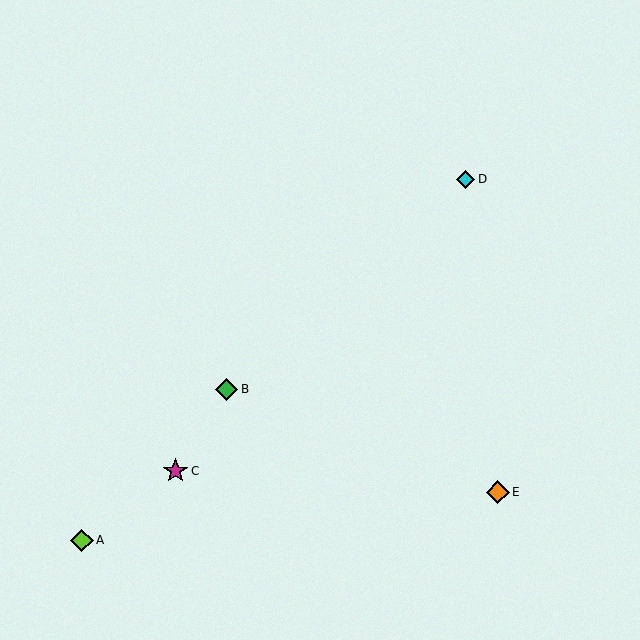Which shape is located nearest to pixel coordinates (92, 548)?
The lime diamond (labeled A) at (82, 541) is nearest to that location.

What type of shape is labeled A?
Shape A is a lime diamond.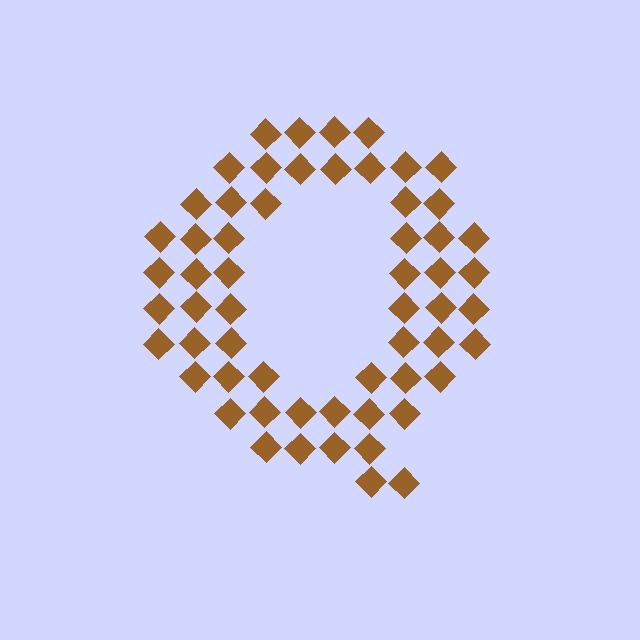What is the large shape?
The large shape is the letter Q.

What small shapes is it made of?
It is made of small diamonds.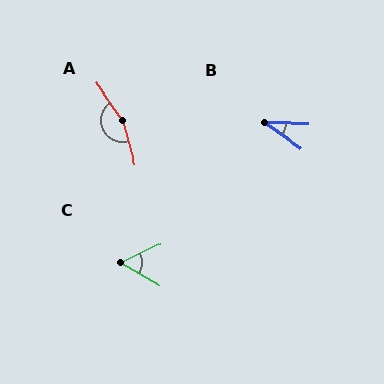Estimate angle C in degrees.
Approximately 55 degrees.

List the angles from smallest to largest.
B (33°), C (55°), A (161°).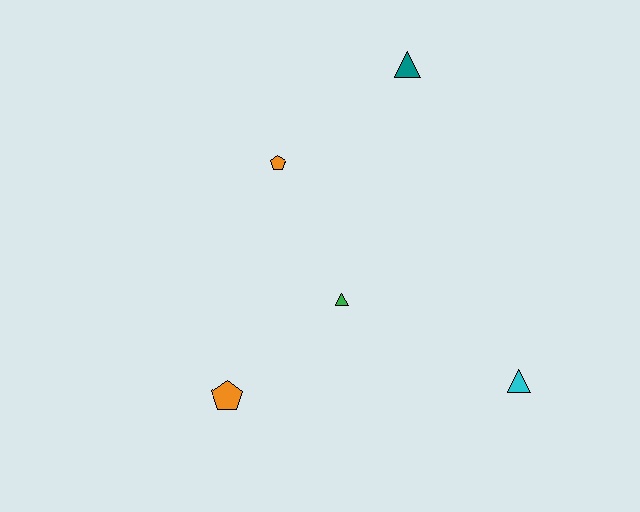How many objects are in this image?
There are 5 objects.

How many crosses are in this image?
There are no crosses.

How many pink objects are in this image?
There are no pink objects.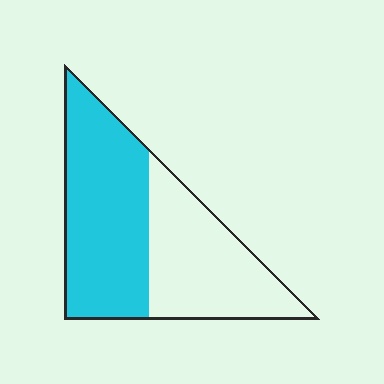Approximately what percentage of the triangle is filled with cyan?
Approximately 55%.